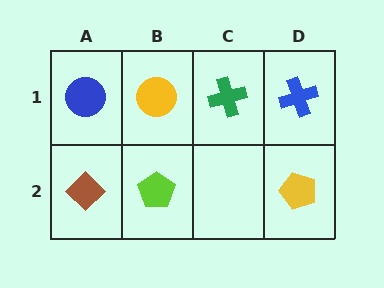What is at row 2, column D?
A yellow pentagon.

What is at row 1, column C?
A green cross.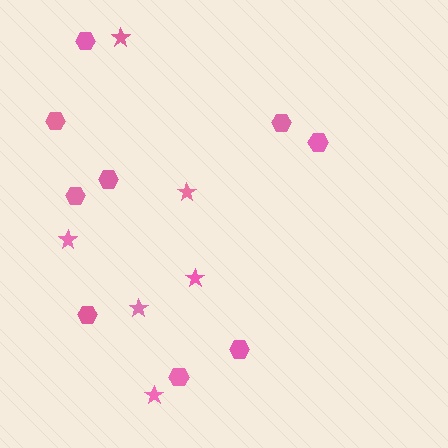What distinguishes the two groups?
There are 2 groups: one group of stars (6) and one group of hexagons (9).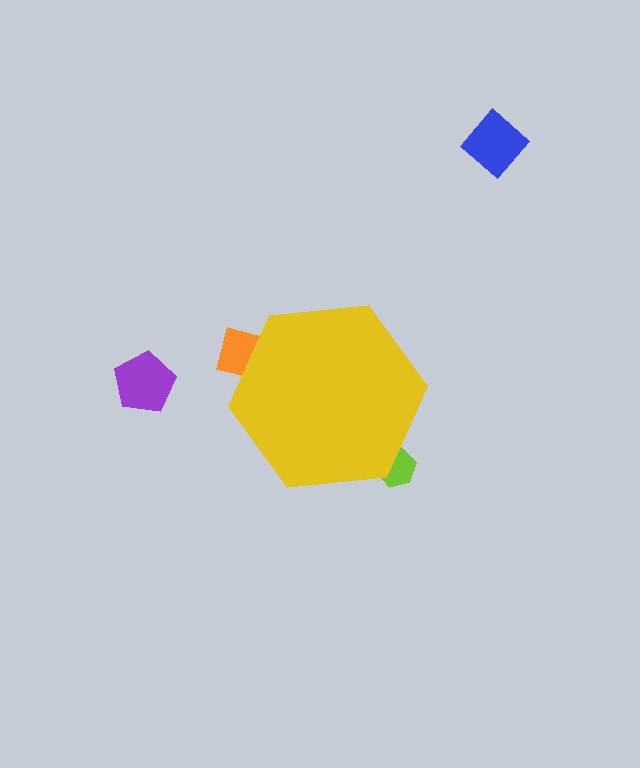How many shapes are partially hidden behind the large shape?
2 shapes are partially hidden.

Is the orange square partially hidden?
Yes, the orange square is partially hidden behind the yellow hexagon.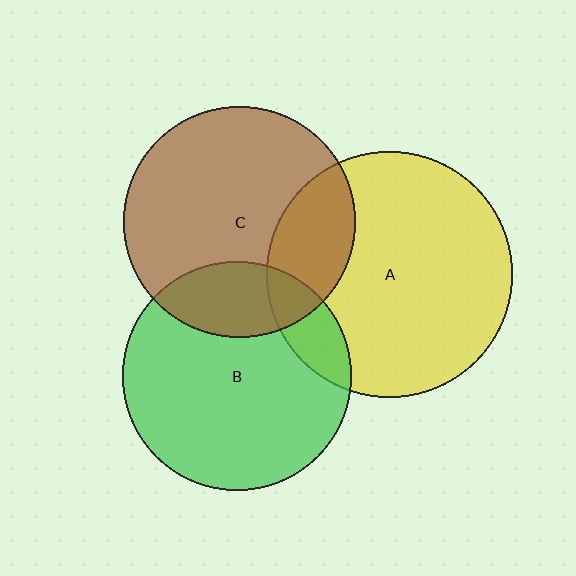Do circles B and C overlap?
Yes.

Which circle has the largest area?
Circle A (yellow).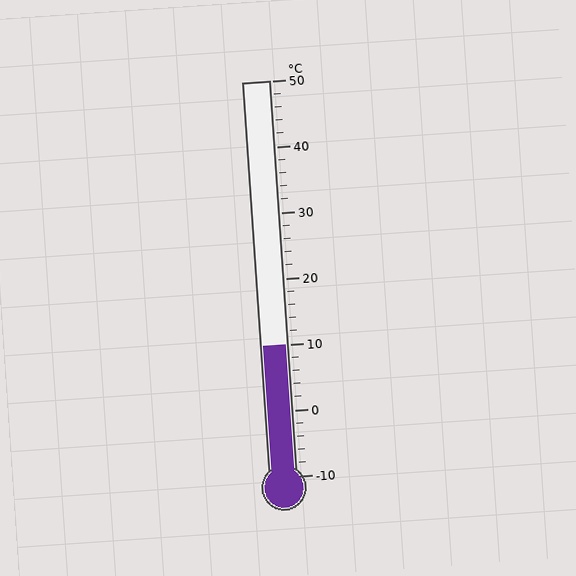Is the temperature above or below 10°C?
The temperature is at 10°C.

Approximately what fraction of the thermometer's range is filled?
The thermometer is filled to approximately 35% of its range.